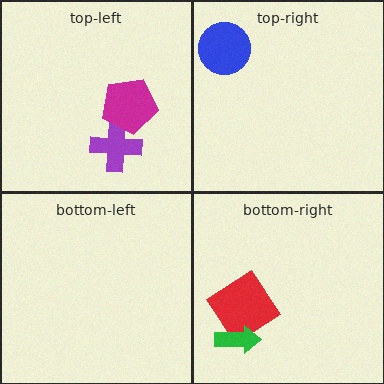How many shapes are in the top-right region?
1.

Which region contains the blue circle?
The top-right region.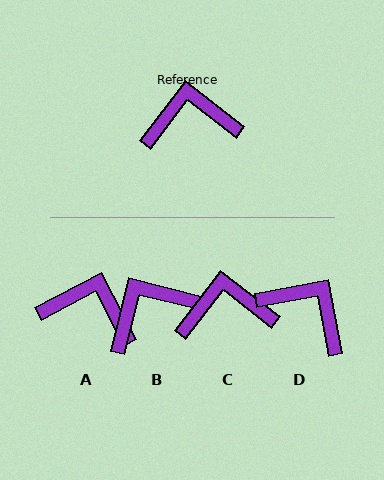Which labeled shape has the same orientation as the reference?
C.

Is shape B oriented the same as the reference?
No, it is off by about 24 degrees.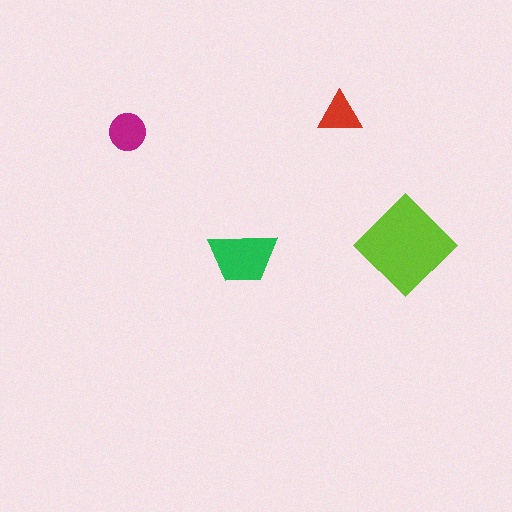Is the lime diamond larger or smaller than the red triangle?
Larger.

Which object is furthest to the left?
The magenta circle is leftmost.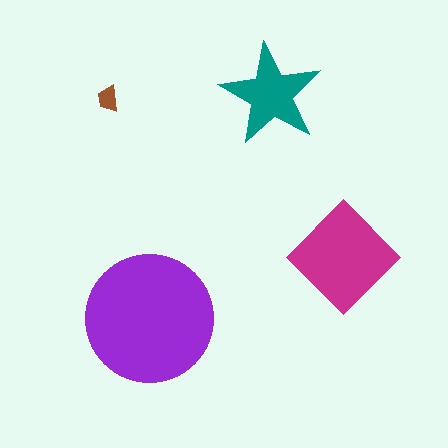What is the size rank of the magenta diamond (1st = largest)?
2nd.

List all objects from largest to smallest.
The purple circle, the magenta diamond, the teal star, the brown trapezoid.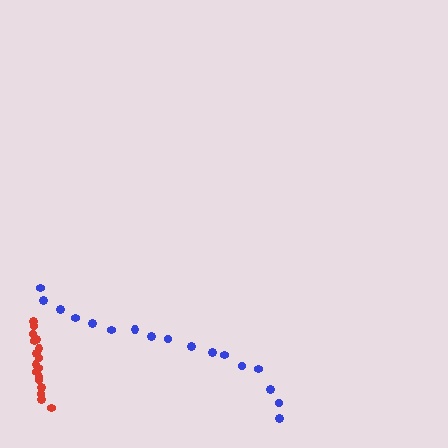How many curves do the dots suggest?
There are 2 distinct paths.